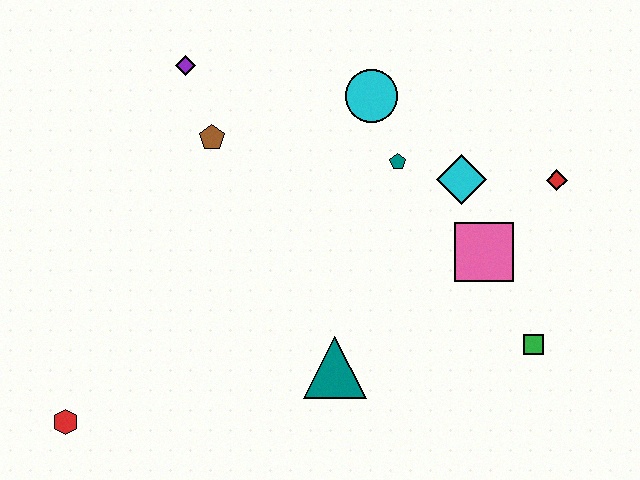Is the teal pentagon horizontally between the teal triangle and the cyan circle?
No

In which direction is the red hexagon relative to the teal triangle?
The red hexagon is to the left of the teal triangle.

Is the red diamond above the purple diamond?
No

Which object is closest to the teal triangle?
The pink square is closest to the teal triangle.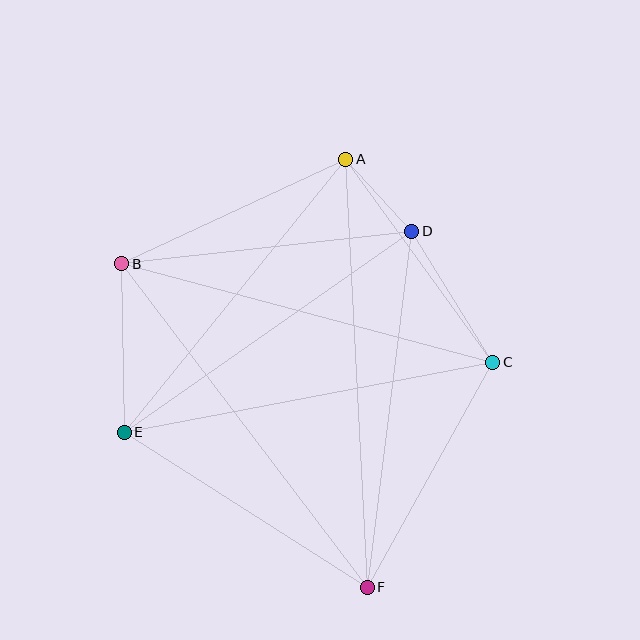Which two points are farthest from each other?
Points A and F are farthest from each other.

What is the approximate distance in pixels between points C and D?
The distance between C and D is approximately 154 pixels.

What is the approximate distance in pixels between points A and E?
The distance between A and E is approximately 352 pixels.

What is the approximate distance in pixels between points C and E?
The distance between C and E is approximately 375 pixels.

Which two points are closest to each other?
Points A and D are closest to each other.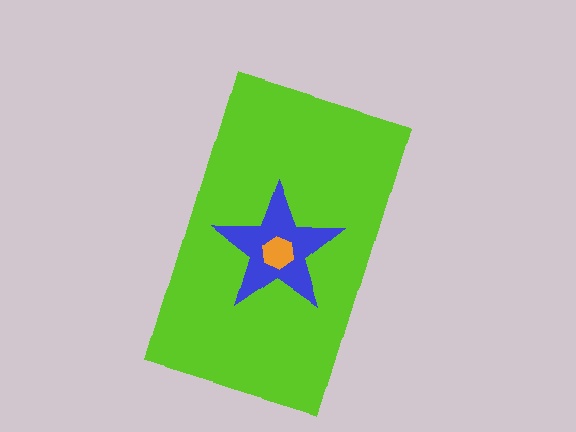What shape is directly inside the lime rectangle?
The blue star.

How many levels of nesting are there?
3.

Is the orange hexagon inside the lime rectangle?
Yes.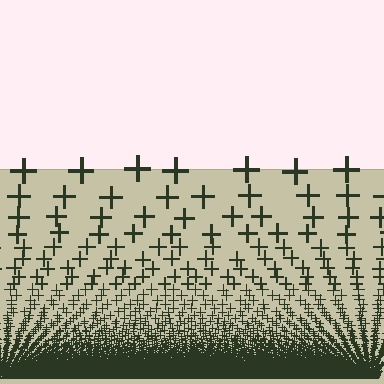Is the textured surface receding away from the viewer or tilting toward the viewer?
The surface appears to tilt toward the viewer. Texture elements get larger and sparser toward the top.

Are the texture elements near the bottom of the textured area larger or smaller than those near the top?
Smaller. The gradient is inverted — elements near the bottom are smaller and denser.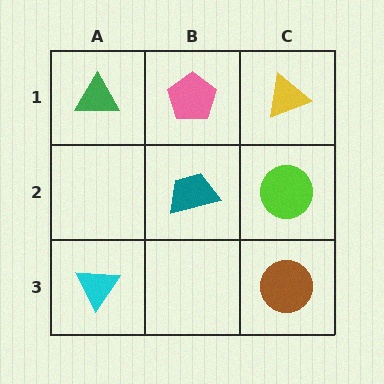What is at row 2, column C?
A lime circle.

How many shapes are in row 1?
3 shapes.